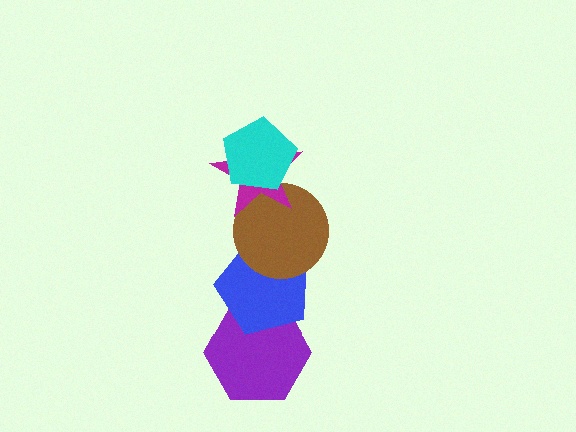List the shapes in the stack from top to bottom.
From top to bottom: the cyan pentagon, the magenta star, the brown circle, the blue pentagon, the purple hexagon.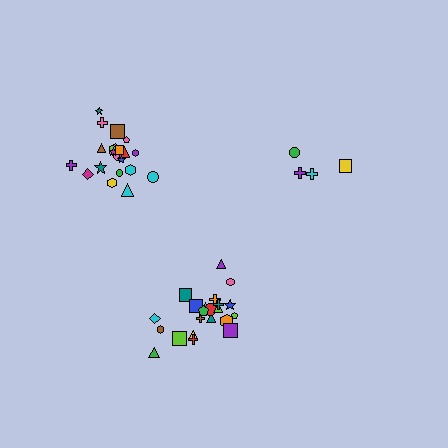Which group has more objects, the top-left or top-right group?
The top-left group.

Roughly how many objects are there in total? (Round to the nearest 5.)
Roughly 50 objects in total.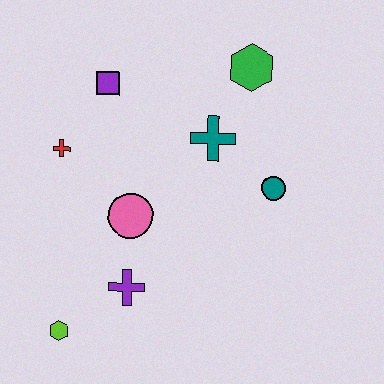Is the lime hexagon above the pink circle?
No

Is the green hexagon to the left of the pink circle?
No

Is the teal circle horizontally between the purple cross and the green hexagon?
No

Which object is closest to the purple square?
The red cross is closest to the purple square.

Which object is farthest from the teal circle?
The lime hexagon is farthest from the teal circle.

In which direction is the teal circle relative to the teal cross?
The teal circle is to the right of the teal cross.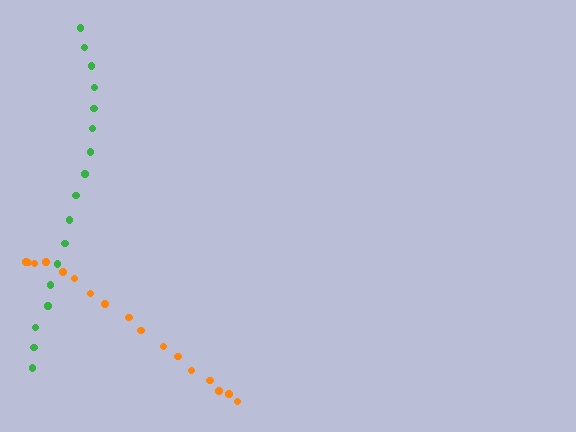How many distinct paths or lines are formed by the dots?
There are 2 distinct paths.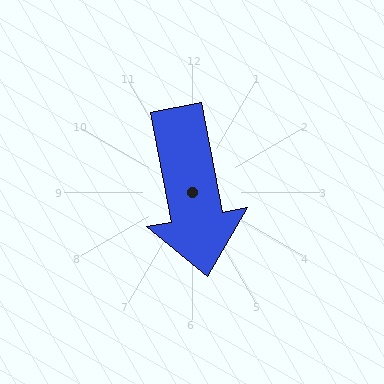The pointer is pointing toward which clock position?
Roughly 6 o'clock.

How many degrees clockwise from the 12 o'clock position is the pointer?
Approximately 169 degrees.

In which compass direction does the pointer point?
South.